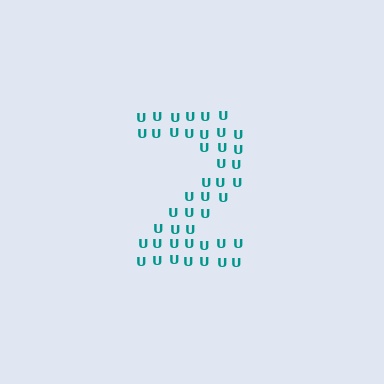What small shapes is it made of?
It is made of small letter U's.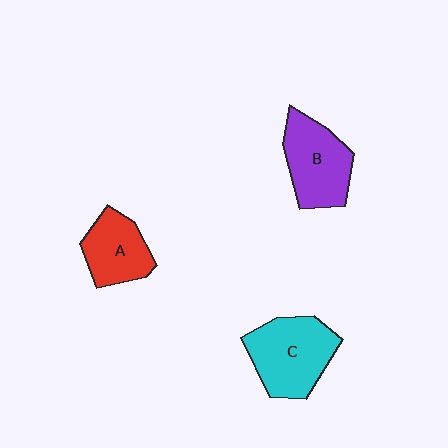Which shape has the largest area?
Shape C (cyan).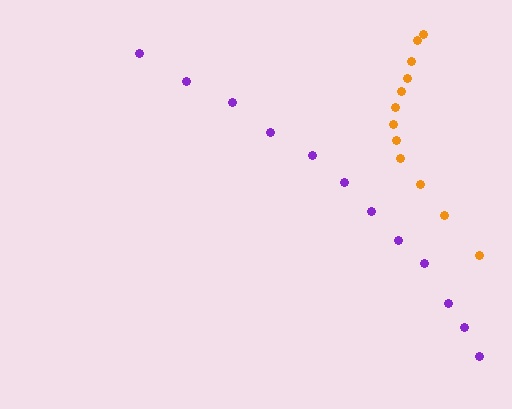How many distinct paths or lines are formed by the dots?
There are 2 distinct paths.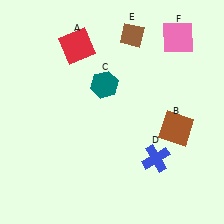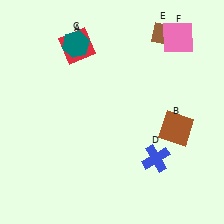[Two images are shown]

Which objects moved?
The objects that moved are: the teal hexagon (C), the brown diamond (E).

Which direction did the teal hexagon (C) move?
The teal hexagon (C) moved up.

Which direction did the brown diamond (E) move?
The brown diamond (E) moved right.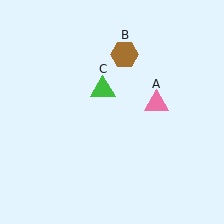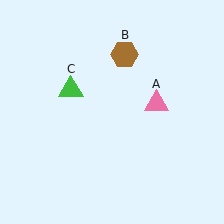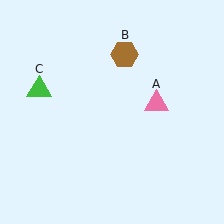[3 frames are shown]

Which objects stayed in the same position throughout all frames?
Pink triangle (object A) and brown hexagon (object B) remained stationary.